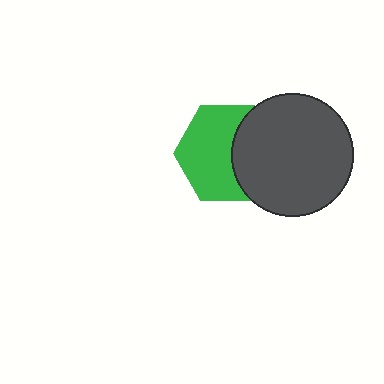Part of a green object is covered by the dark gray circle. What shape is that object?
It is a hexagon.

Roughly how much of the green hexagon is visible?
About half of it is visible (roughly 63%).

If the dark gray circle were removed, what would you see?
You would see the complete green hexagon.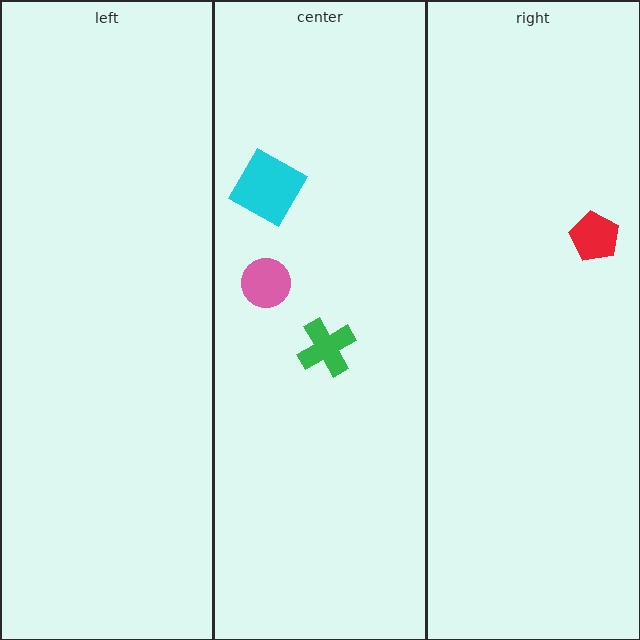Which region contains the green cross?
The center region.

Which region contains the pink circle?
The center region.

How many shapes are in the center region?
3.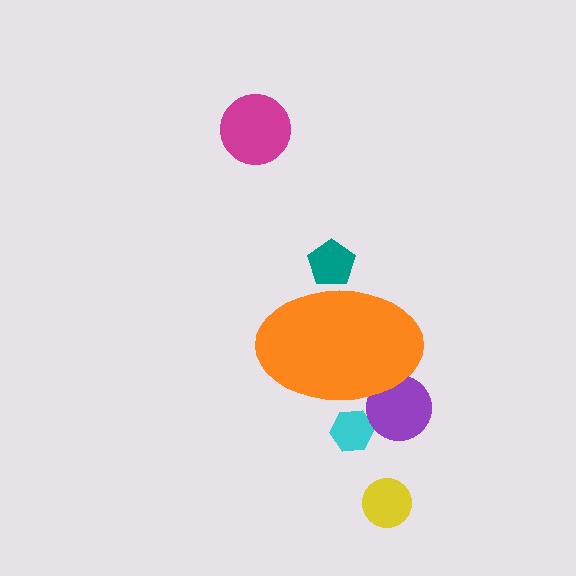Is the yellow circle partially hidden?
No, the yellow circle is fully visible.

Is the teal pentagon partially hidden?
Yes, the teal pentagon is partially hidden behind the orange ellipse.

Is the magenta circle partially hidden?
No, the magenta circle is fully visible.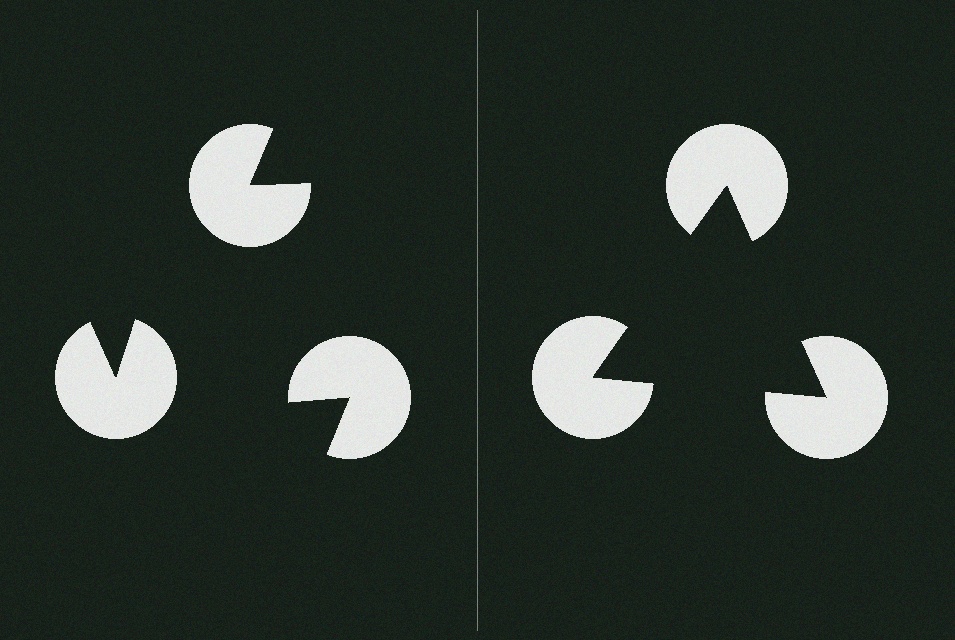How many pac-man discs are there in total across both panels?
6 — 3 on each side.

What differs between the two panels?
The pac-man discs are positioned identically on both sides; only the wedge orientations differ. On the right they align to a triangle; on the left they are misaligned.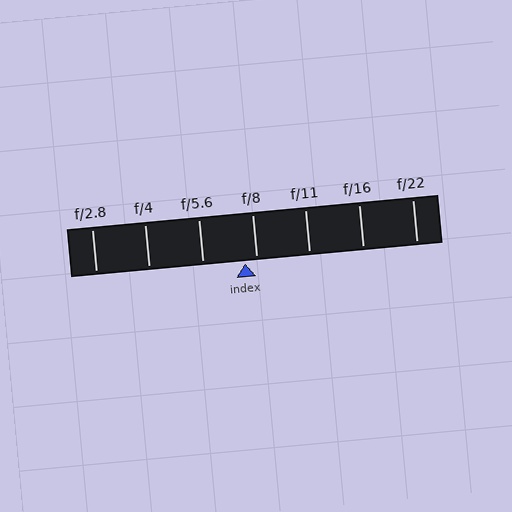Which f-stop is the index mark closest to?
The index mark is closest to f/8.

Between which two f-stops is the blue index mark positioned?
The index mark is between f/5.6 and f/8.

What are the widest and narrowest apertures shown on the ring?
The widest aperture shown is f/2.8 and the narrowest is f/22.